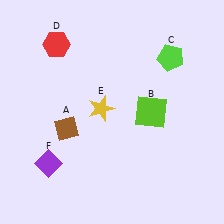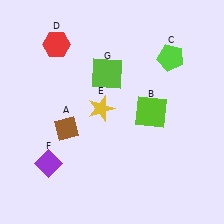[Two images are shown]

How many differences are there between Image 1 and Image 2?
There is 1 difference between the two images.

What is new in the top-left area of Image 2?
A lime square (G) was added in the top-left area of Image 2.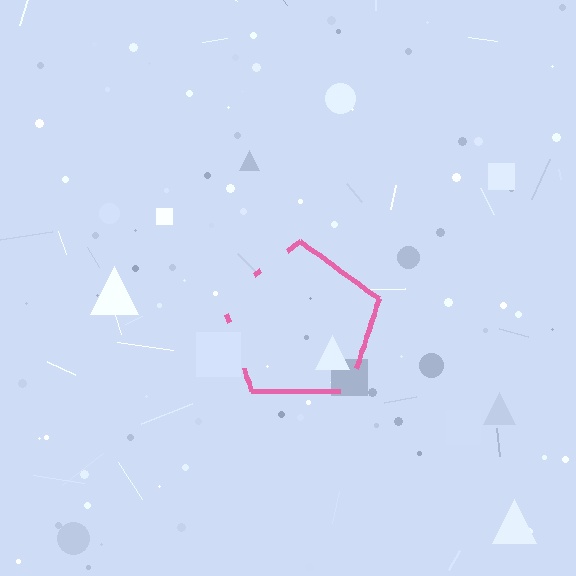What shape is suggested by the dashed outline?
The dashed outline suggests a pentagon.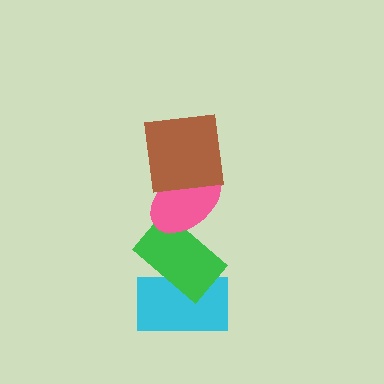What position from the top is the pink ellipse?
The pink ellipse is 2nd from the top.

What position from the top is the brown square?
The brown square is 1st from the top.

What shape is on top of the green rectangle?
The pink ellipse is on top of the green rectangle.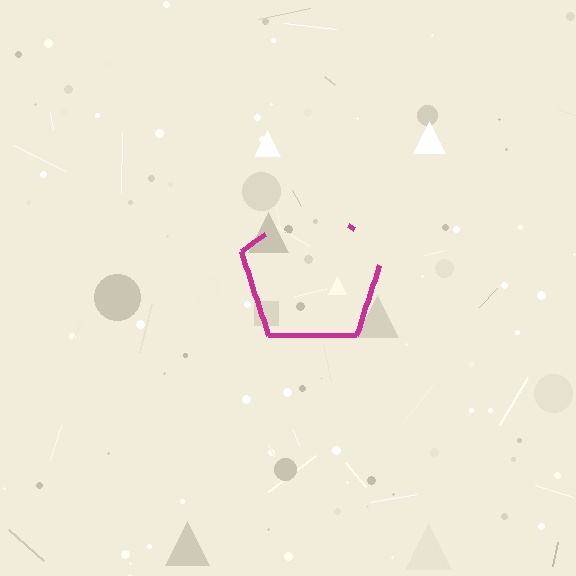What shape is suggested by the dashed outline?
The dashed outline suggests a pentagon.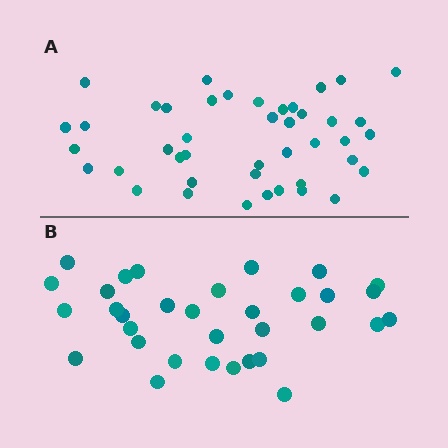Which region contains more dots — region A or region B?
Region A (the top region) has more dots.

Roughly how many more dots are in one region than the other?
Region A has roughly 10 or so more dots than region B.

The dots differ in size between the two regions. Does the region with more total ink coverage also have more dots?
No. Region B has more total ink coverage because its dots are larger, but region A actually contains more individual dots. Total area can be misleading — the number of items is what matters here.